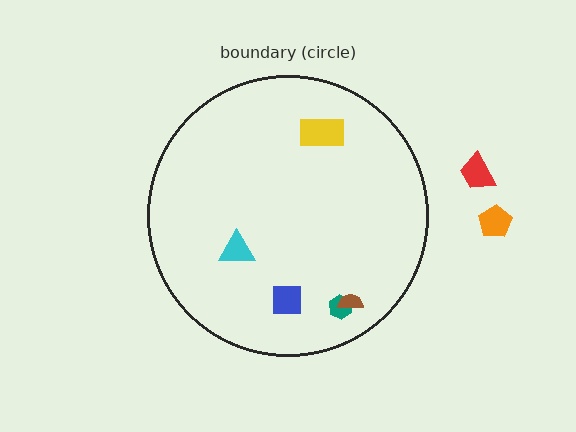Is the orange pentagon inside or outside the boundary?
Outside.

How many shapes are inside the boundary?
5 inside, 2 outside.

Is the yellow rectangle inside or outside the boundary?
Inside.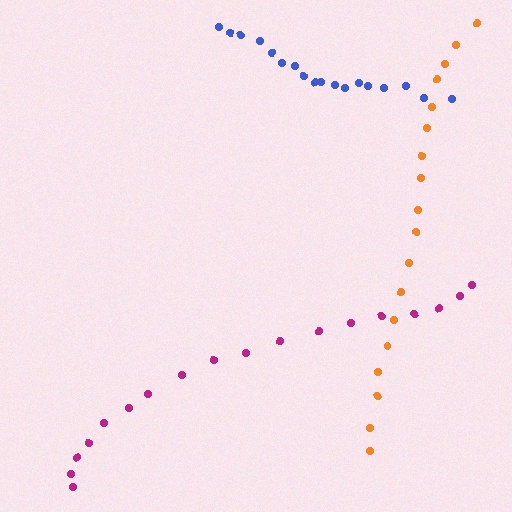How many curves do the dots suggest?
There are 3 distinct paths.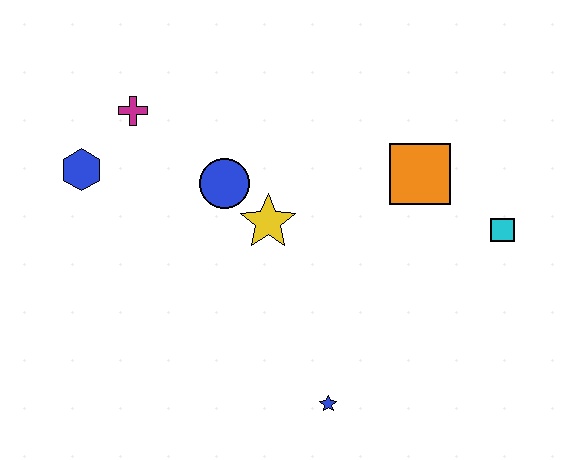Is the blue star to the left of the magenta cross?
No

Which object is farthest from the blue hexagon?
The cyan square is farthest from the blue hexagon.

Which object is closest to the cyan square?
The orange square is closest to the cyan square.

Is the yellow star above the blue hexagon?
No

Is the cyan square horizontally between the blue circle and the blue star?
No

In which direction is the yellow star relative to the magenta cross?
The yellow star is to the right of the magenta cross.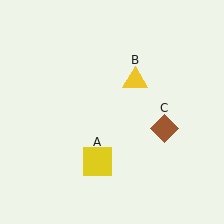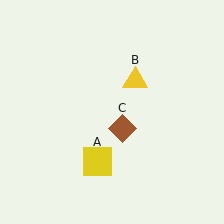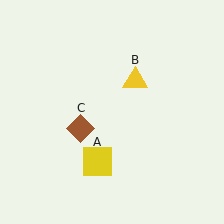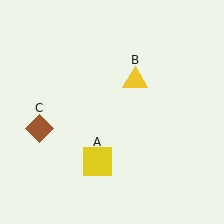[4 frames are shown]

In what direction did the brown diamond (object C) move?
The brown diamond (object C) moved left.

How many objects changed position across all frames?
1 object changed position: brown diamond (object C).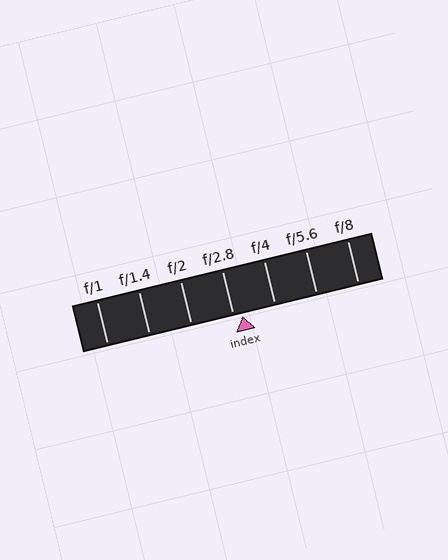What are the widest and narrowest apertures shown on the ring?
The widest aperture shown is f/1 and the narrowest is f/8.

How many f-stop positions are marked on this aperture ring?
There are 7 f-stop positions marked.